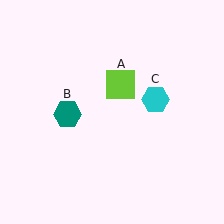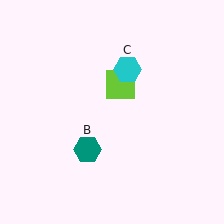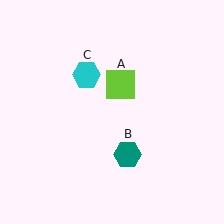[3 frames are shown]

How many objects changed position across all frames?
2 objects changed position: teal hexagon (object B), cyan hexagon (object C).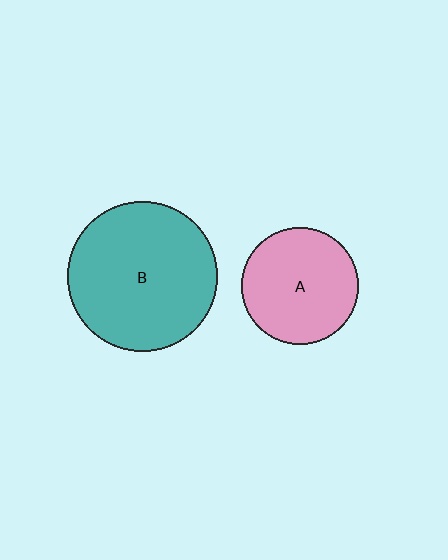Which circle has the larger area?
Circle B (teal).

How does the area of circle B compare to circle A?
Approximately 1.6 times.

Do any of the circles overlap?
No, none of the circles overlap.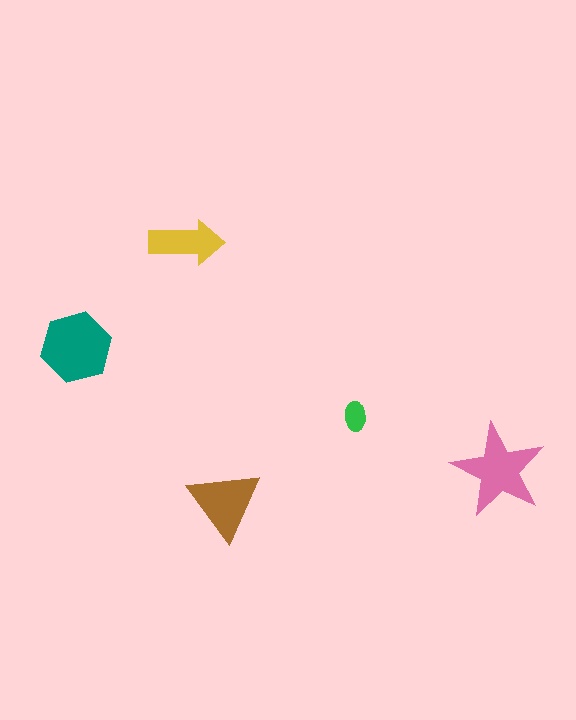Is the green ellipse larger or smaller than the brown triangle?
Smaller.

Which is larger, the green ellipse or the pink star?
The pink star.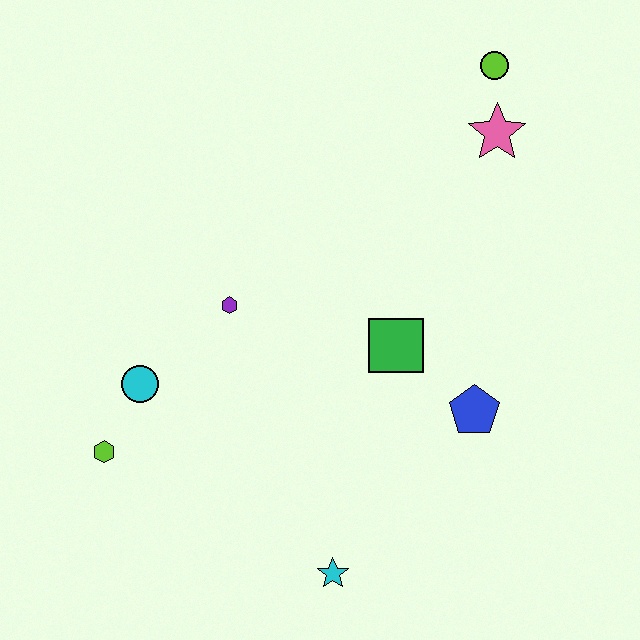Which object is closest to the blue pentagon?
The green square is closest to the blue pentagon.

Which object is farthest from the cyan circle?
The lime circle is farthest from the cyan circle.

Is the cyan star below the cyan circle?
Yes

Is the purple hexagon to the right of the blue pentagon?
No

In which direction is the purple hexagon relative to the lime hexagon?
The purple hexagon is above the lime hexagon.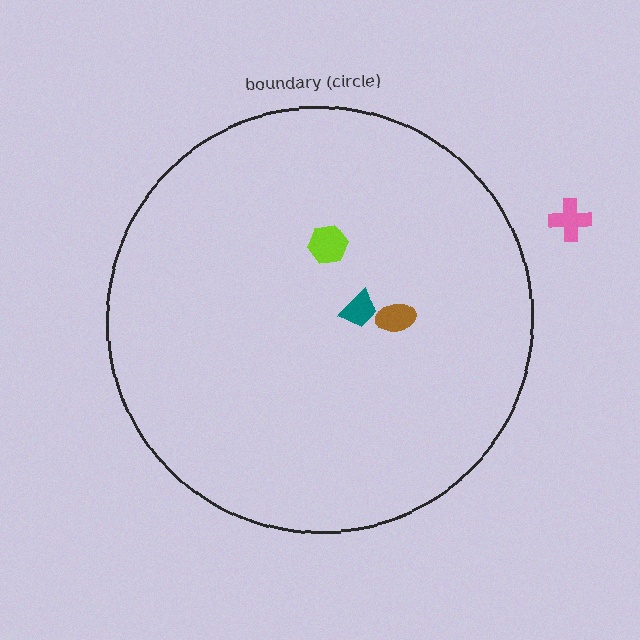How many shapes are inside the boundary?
3 inside, 1 outside.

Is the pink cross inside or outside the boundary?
Outside.